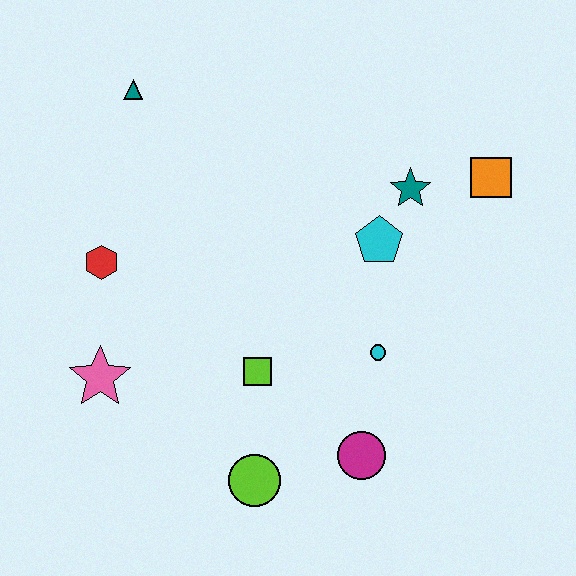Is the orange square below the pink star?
No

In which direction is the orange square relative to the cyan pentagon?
The orange square is to the right of the cyan pentagon.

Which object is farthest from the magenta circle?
The teal triangle is farthest from the magenta circle.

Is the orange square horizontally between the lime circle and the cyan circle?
No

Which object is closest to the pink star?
The red hexagon is closest to the pink star.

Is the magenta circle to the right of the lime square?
Yes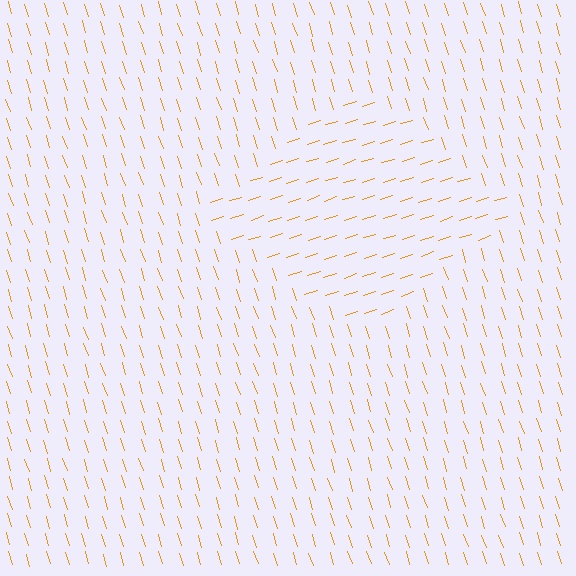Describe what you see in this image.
The image is filled with small orange line segments. A diamond region in the image has lines oriented differently from the surrounding lines, creating a visible texture boundary.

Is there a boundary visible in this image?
Yes, there is a texture boundary formed by a change in line orientation.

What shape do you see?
I see a diamond.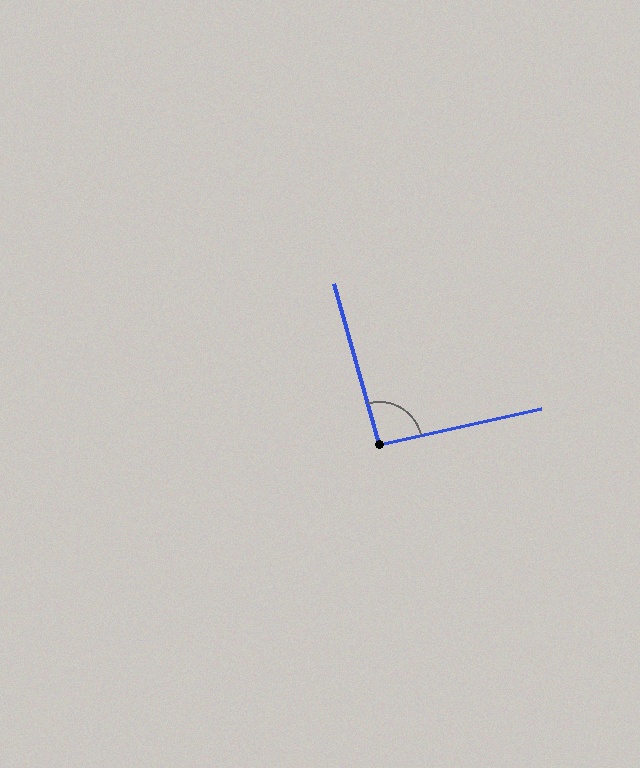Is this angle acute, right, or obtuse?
It is approximately a right angle.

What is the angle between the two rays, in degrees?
Approximately 93 degrees.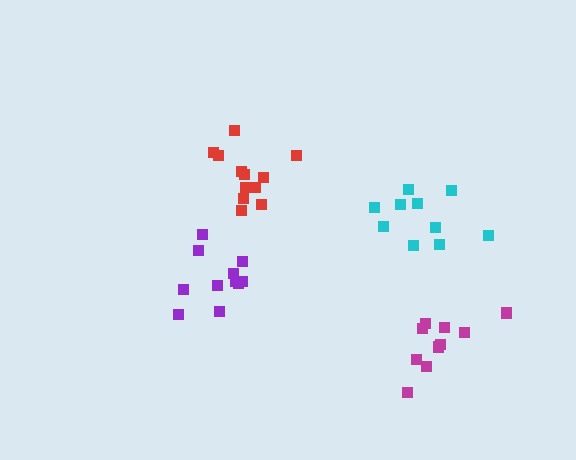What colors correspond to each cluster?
The clusters are colored: red, cyan, magenta, purple.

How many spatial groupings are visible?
There are 4 spatial groupings.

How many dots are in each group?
Group 1: 12 dots, Group 2: 10 dots, Group 3: 10 dots, Group 4: 11 dots (43 total).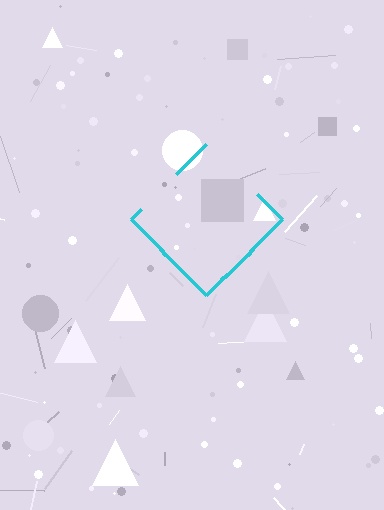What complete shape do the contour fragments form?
The contour fragments form a diamond.